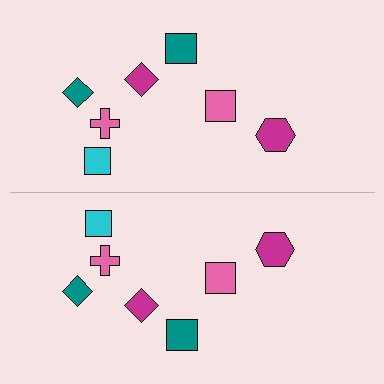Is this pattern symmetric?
Yes, this pattern has bilateral (reflection) symmetry.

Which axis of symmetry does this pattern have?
The pattern has a horizontal axis of symmetry running through the center of the image.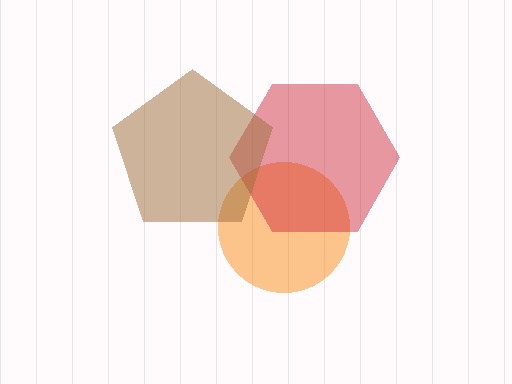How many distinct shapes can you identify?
There are 3 distinct shapes: an orange circle, a red hexagon, a brown pentagon.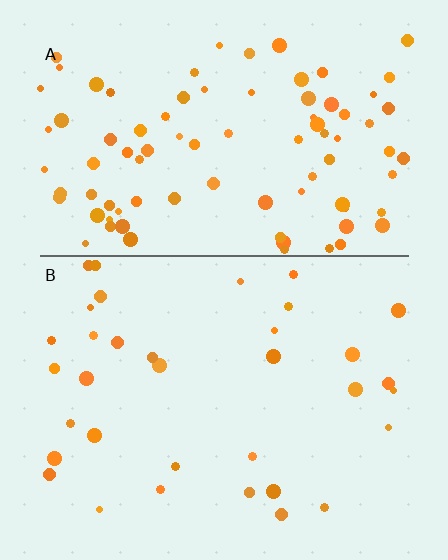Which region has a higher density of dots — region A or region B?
A (the top).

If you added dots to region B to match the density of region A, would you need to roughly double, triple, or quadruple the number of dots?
Approximately triple.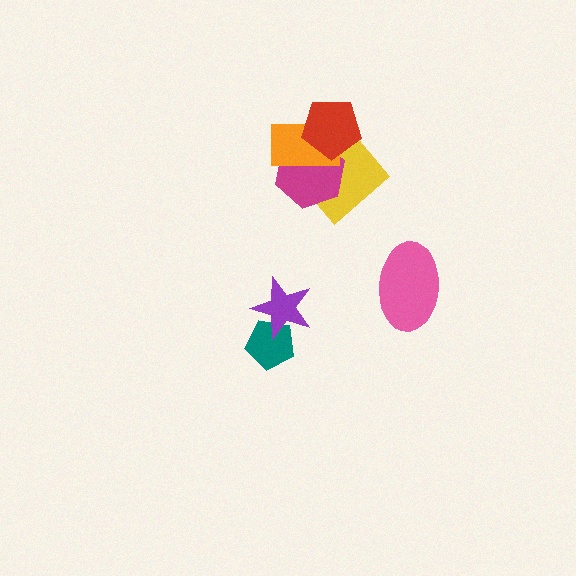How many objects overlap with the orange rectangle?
3 objects overlap with the orange rectangle.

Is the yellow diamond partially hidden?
Yes, it is partially covered by another shape.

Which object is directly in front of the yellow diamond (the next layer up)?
The magenta hexagon is directly in front of the yellow diamond.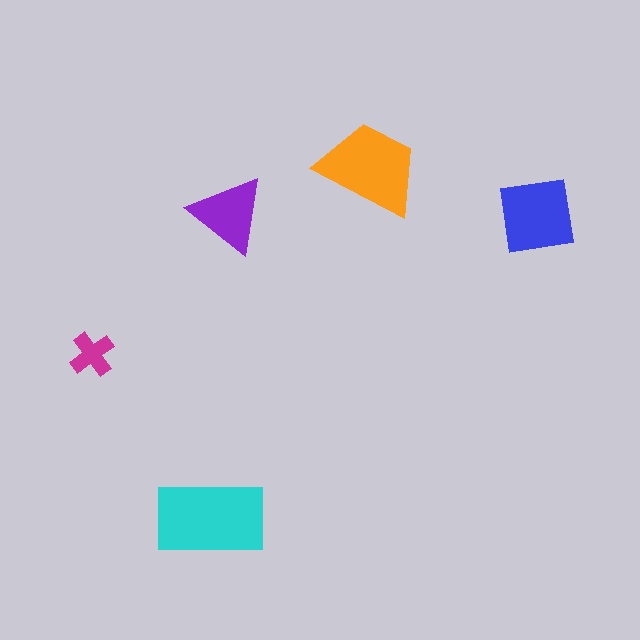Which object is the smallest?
The magenta cross.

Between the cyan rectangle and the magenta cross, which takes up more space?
The cyan rectangle.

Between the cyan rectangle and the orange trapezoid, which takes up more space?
The cyan rectangle.